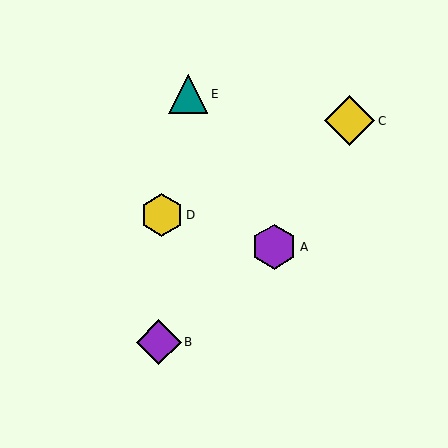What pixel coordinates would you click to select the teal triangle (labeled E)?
Click at (188, 94) to select the teal triangle E.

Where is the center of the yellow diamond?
The center of the yellow diamond is at (350, 121).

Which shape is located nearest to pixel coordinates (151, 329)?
The purple diamond (labeled B) at (159, 342) is nearest to that location.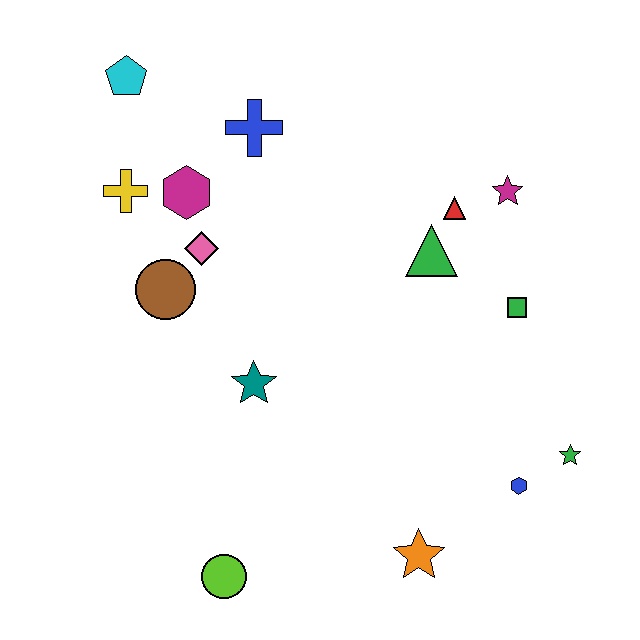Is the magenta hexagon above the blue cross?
No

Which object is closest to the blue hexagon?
The green star is closest to the blue hexagon.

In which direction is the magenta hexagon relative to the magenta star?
The magenta hexagon is to the left of the magenta star.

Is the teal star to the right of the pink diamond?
Yes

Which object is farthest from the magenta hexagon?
The green star is farthest from the magenta hexagon.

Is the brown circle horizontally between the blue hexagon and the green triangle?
No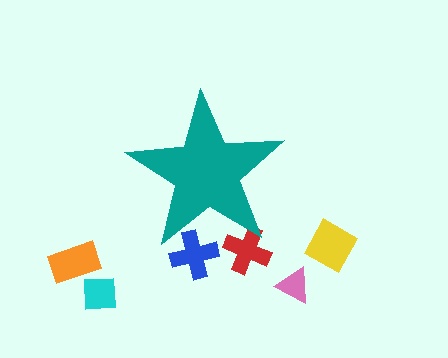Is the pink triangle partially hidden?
No, the pink triangle is fully visible.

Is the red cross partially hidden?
Yes, the red cross is partially hidden behind the teal star.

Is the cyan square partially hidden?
No, the cyan square is fully visible.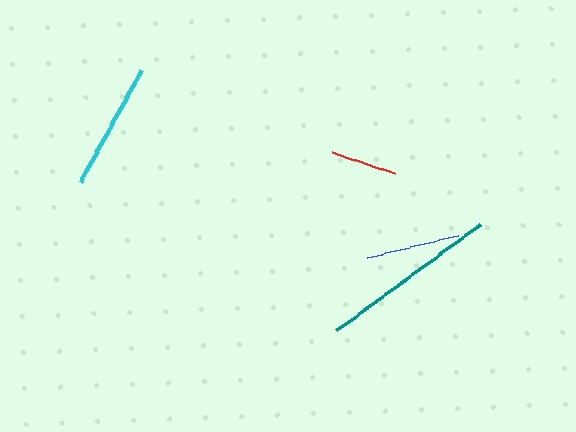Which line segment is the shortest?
The red line is the shortest at approximately 66 pixels.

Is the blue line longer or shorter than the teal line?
The teal line is longer than the blue line.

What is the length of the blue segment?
The blue segment is approximately 94 pixels long.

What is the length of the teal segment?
The teal segment is approximately 180 pixels long.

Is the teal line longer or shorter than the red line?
The teal line is longer than the red line.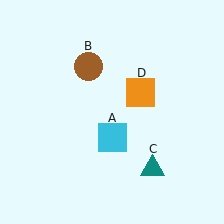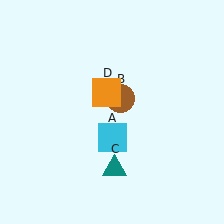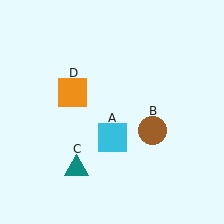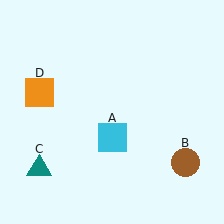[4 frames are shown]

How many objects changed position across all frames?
3 objects changed position: brown circle (object B), teal triangle (object C), orange square (object D).